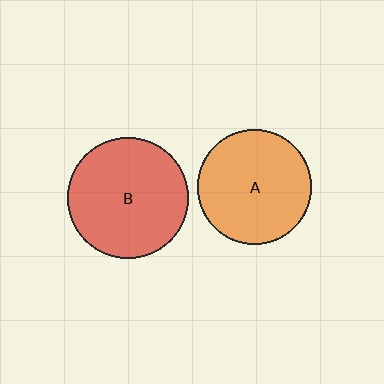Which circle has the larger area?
Circle B (red).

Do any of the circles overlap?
No, none of the circles overlap.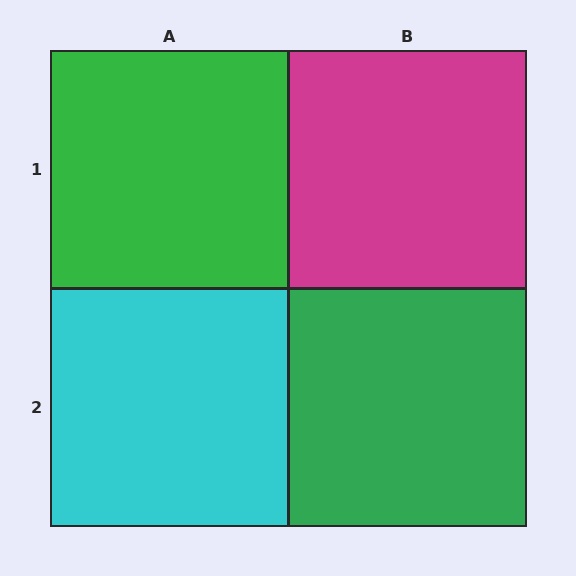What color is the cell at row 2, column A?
Cyan.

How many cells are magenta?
1 cell is magenta.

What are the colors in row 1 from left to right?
Green, magenta.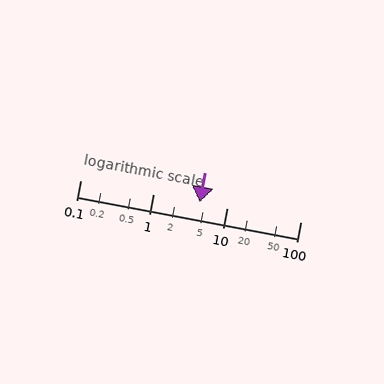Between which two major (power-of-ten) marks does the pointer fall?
The pointer is between 1 and 10.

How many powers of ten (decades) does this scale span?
The scale spans 3 decades, from 0.1 to 100.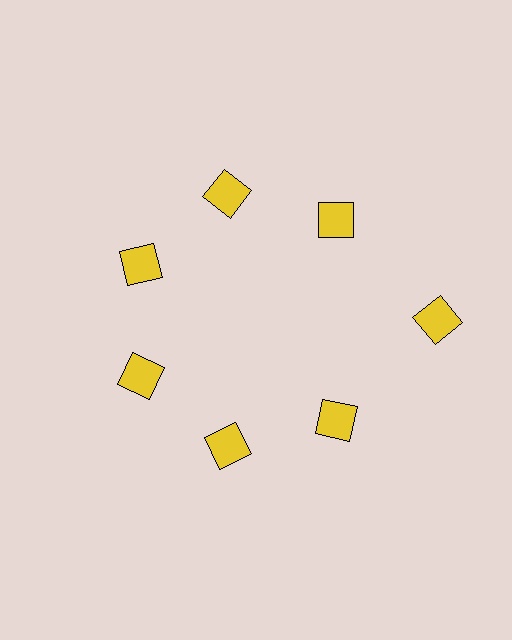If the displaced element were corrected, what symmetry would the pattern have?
It would have 7-fold rotational symmetry — the pattern would map onto itself every 51 degrees.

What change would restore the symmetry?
The symmetry would be restored by moving it inward, back onto the ring so that all 7 diamonds sit at equal angles and equal distance from the center.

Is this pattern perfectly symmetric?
No. The 7 yellow diamonds are arranged in a ring, but one element near the 3 o'clock position is pushed outward from the center, breaking the 7-fold rotational symmetry.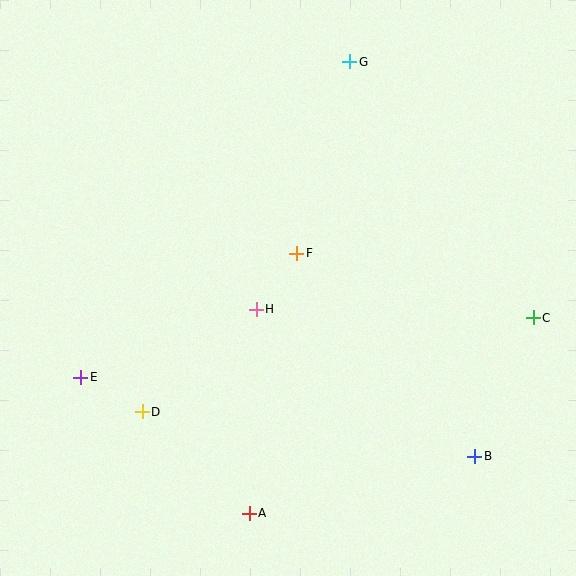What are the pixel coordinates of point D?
Point D is at (142, 412).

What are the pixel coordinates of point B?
Point B is at (475, 456).